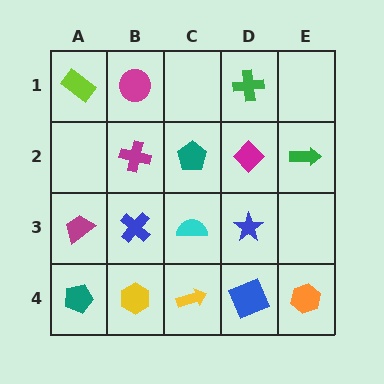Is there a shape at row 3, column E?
No, that cell is empty.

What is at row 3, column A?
A magenta trapezoid.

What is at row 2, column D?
A magenta diamond.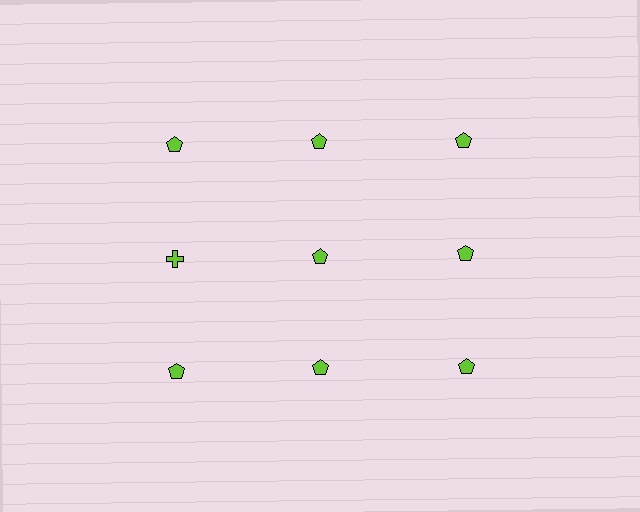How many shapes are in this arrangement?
There are 9 shapes arranged in a grid pattern.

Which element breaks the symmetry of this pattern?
The lime cross in the second row, leftmost column breaks the symmetry. All other shapes are lime pentagons.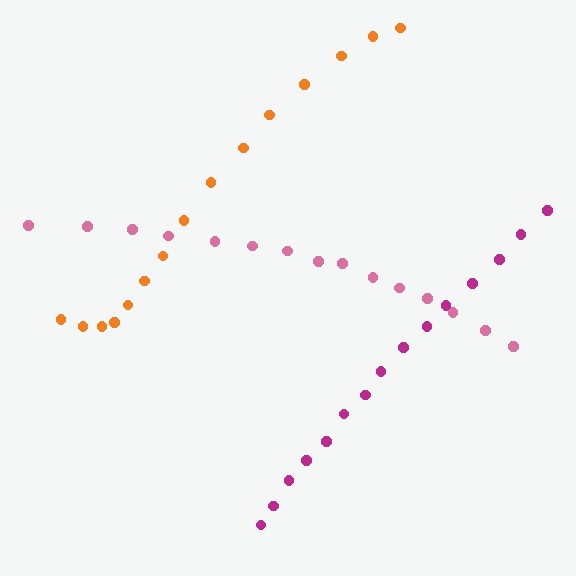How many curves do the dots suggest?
There are 3 distinct paths.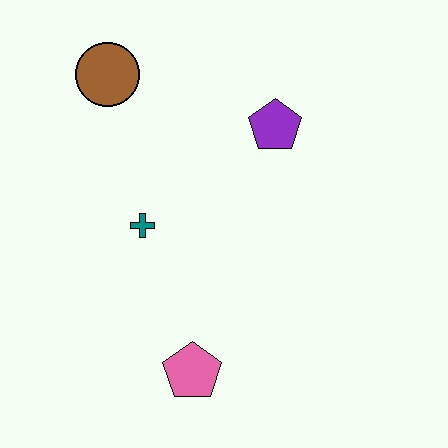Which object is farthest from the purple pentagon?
The pink pentagon is farthest from the purple pentagon.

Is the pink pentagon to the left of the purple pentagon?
Yes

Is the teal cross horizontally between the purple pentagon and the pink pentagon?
No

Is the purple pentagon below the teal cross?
No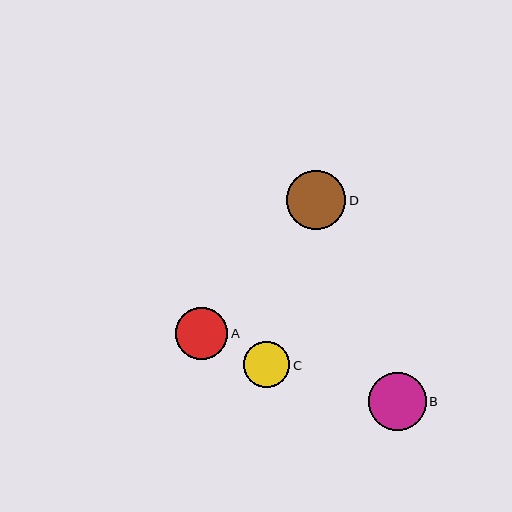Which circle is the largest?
Circle D is the largest with a size of approximately 59 pixels.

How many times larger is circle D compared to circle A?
Circle D is approximately 1.1 times the size of circle A.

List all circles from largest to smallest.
From largest to smallest: D, B, A, C.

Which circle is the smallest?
Circle C is the smallest with a size of approximately 46 pixels.